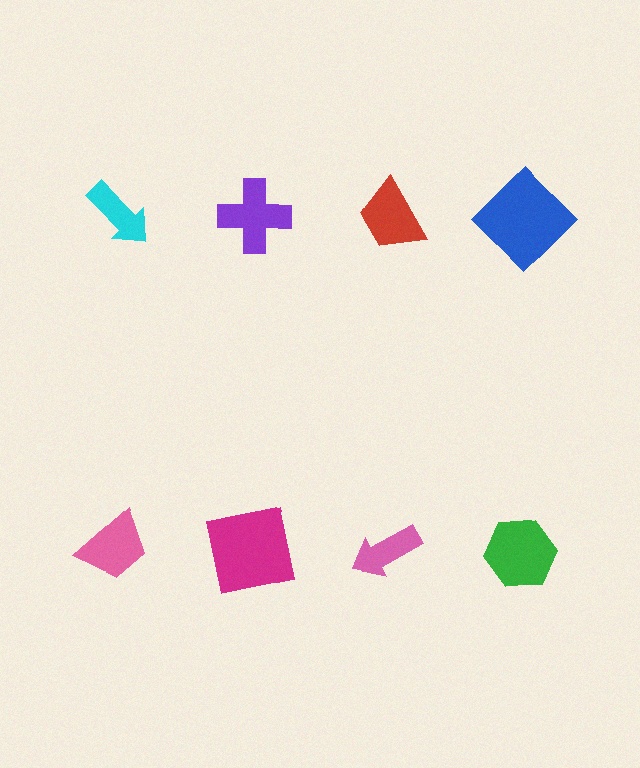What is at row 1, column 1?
A cyan arrow.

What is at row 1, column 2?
A purple cross.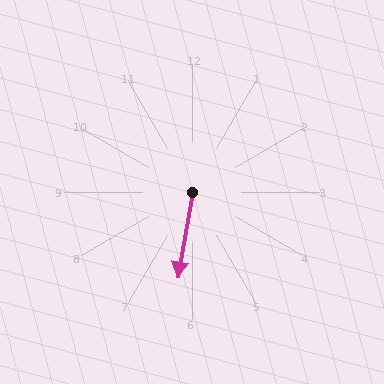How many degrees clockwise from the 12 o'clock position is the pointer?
Approximately 189 degrees.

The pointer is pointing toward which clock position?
Roughly 6 o'clock.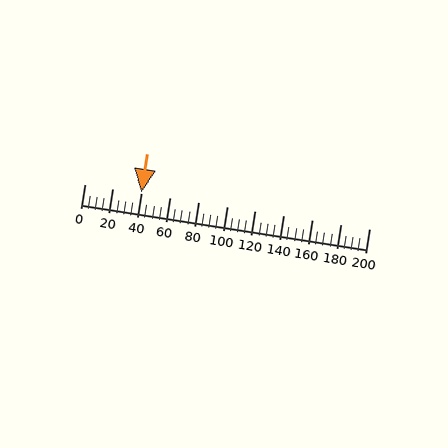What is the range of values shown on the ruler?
The ruler shows values from 0 to 200.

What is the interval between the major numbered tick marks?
The major tick marks are spaced 20 units apart.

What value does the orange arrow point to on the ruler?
The orange arrow points to approximately 40.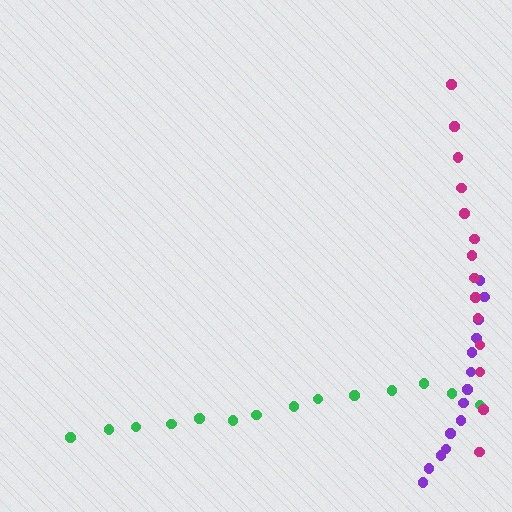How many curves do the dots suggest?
There are 3 distinct paths.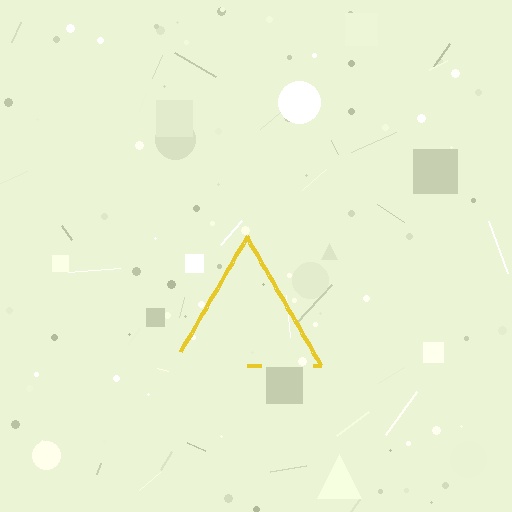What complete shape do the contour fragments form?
The contour fragments form a triangle.